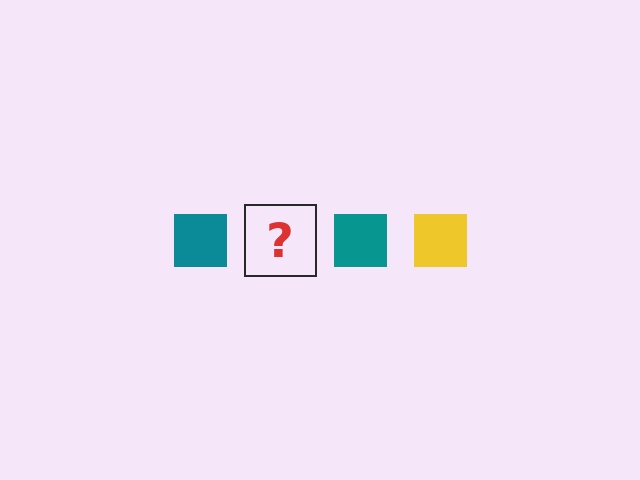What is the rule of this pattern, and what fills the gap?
The rule is that the pattern cycles through teal, yellow squares. The gap should be filled with a yellow square.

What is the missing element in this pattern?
The missing element is a yellow square.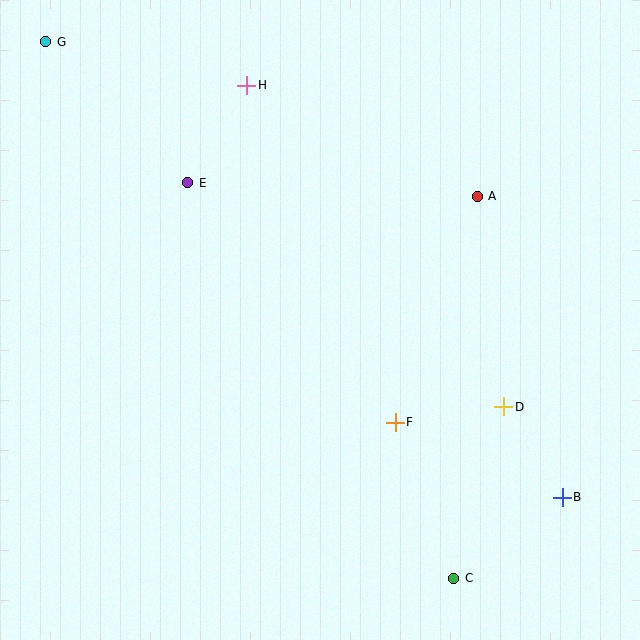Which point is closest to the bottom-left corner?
Point F is closest to the bottom-left corner.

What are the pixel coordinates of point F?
Point F is at (395, 422).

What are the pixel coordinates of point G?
Point G is at (46, 42).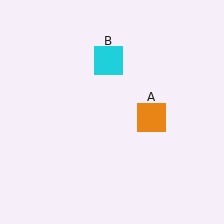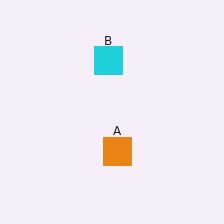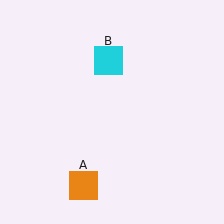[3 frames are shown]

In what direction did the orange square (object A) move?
The orange square (object A) moved down and to the left.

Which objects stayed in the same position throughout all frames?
Cyan square (object B) remained stationary.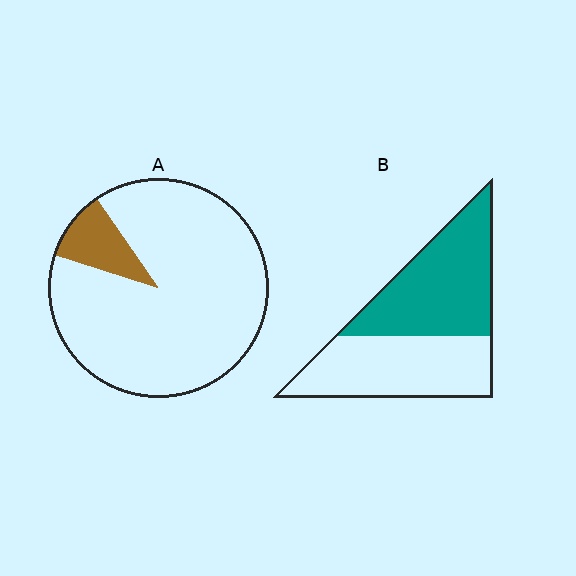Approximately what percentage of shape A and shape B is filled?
A is approximately 10% and B is approximately 50%.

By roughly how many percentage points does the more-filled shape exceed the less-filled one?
By roughly 40 percentage points (B over A).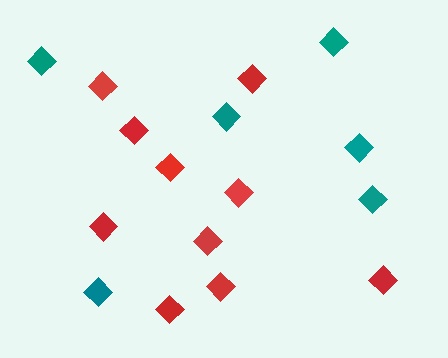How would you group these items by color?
There are 2 groups: one group of red diamonds (10) and one group of teal diamonds (6).